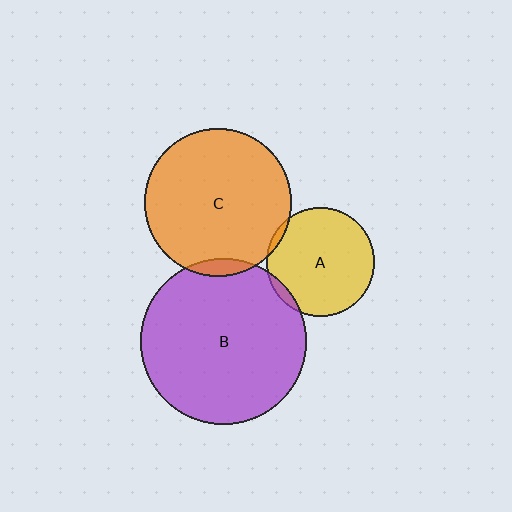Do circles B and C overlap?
Yes.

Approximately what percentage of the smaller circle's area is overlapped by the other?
Approximately 5%.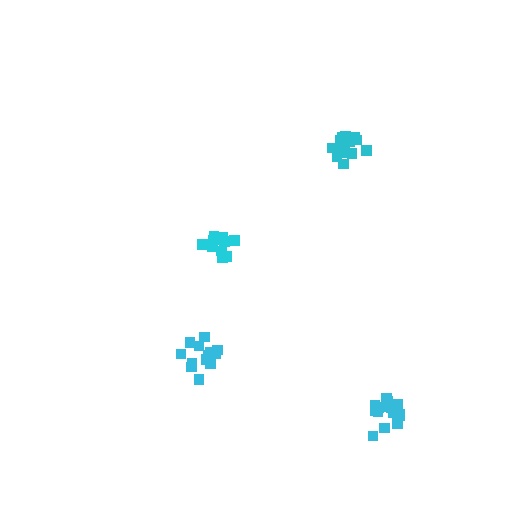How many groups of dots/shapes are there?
There are 4 groups.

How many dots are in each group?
Group 1: 14 dots, Group 2: 14 dots, Group 3: 16 dots, Group 4: 18 dots (62 total).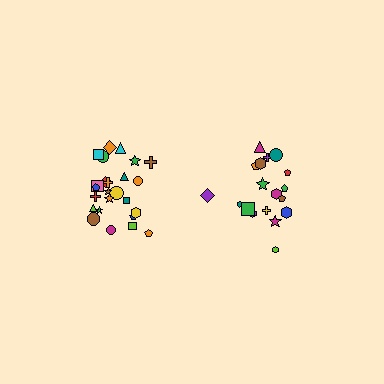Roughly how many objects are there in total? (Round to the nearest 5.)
Roughly 45 objects in total.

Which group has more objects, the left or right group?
The left group.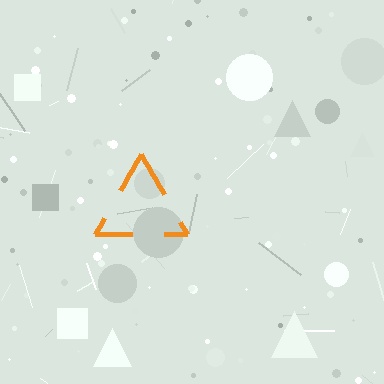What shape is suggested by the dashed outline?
The dashed outline suggests a triangle.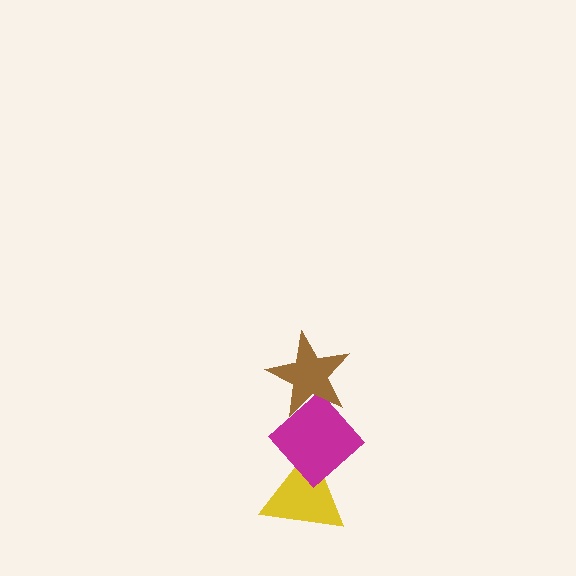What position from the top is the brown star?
The brown star is 1st from the top.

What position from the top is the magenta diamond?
The magenta diamond is 2nd from the top.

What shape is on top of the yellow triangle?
The magenta diamond is on top of the yellow triangle.